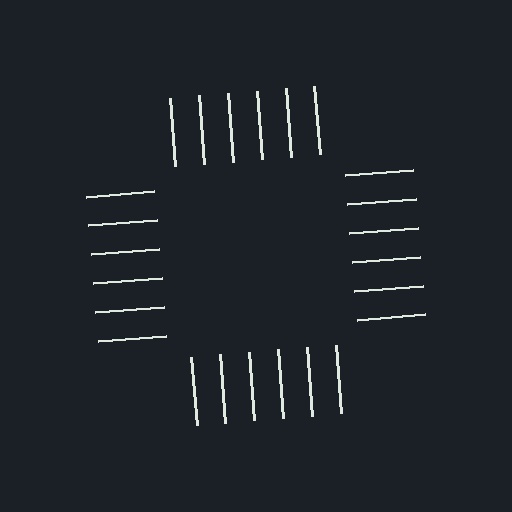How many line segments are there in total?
24 — 6 along each of the 4 edges.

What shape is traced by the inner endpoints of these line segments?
An illusory square — the line segments terminate on its edges but no continuous stroke is drawn.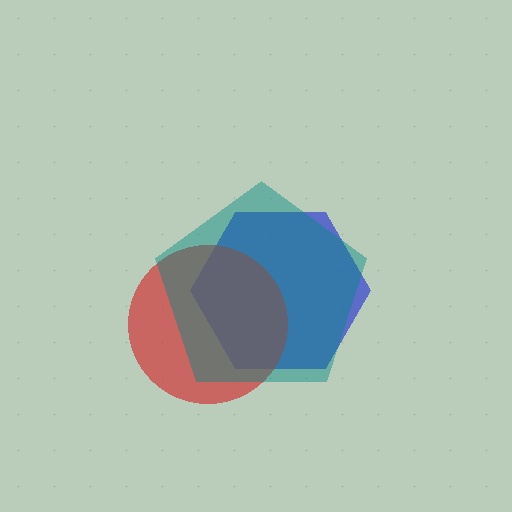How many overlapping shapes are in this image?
There are 3 overlapping shapes in the image.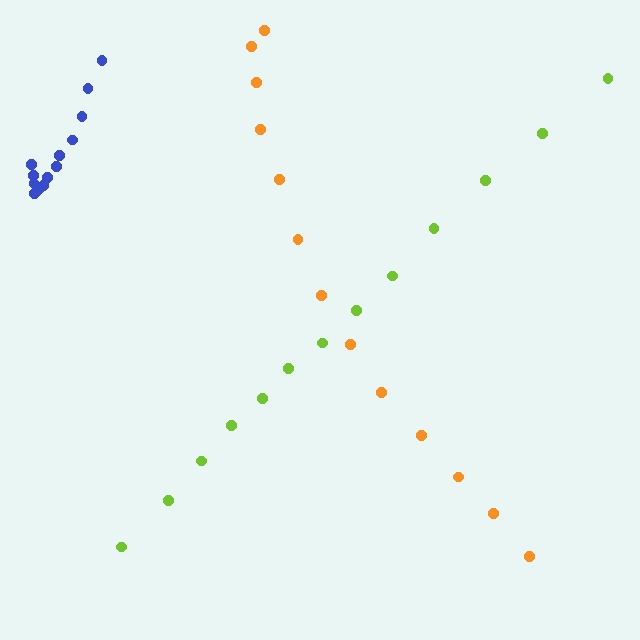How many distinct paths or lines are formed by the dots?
There are 3 distinct paths.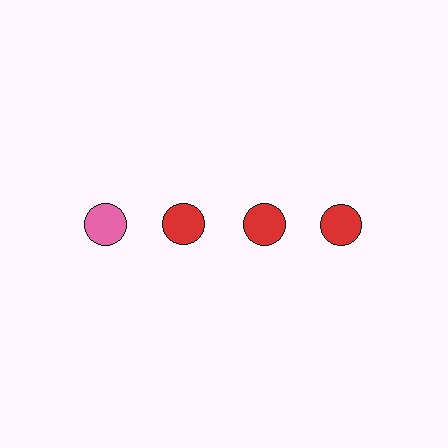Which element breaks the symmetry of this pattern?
The pink circle in the top row, leftmost column breaks the symmetry. All other shapes are red circles.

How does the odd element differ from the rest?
It has a different color: pink instead of red.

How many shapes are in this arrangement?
There are 4 shapes arranged in a grid pattern.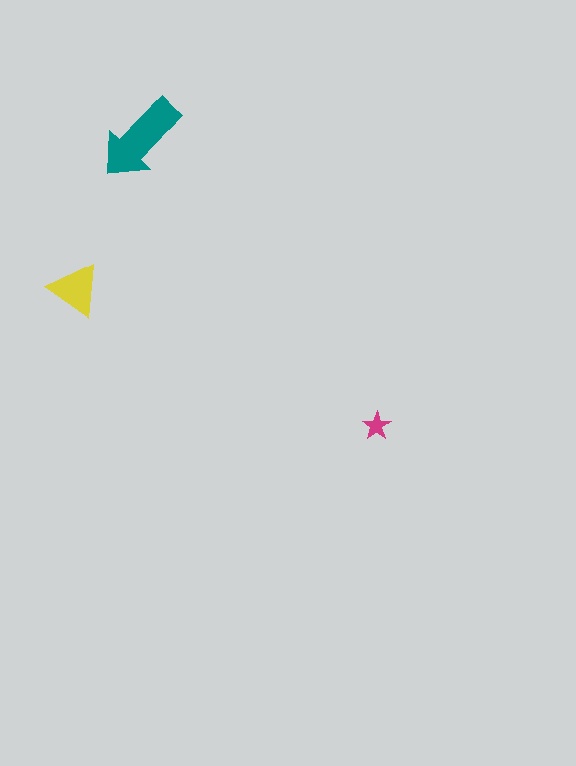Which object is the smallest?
The magenta star.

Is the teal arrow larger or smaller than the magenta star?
Larger.